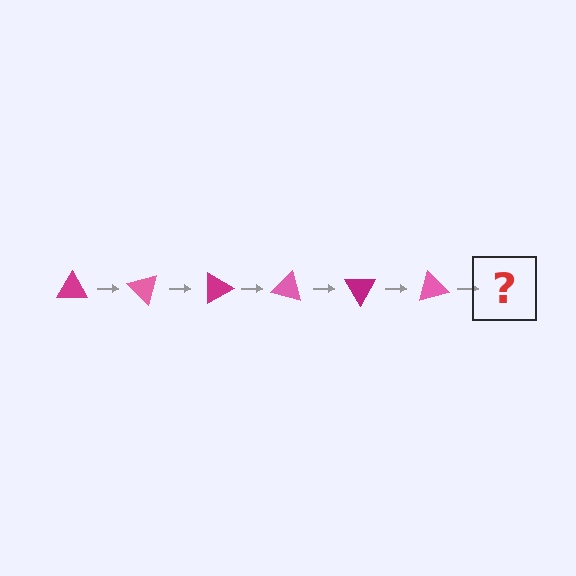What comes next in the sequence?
The next element should be a magenta triangle, rotated 270 degrees from the start.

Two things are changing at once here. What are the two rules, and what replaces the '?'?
The two rules are that it rotates 45 degrees each step and the color cycles through magenta and pink. The '?' should be a magenta triangle, rotated 270 degrees from the start.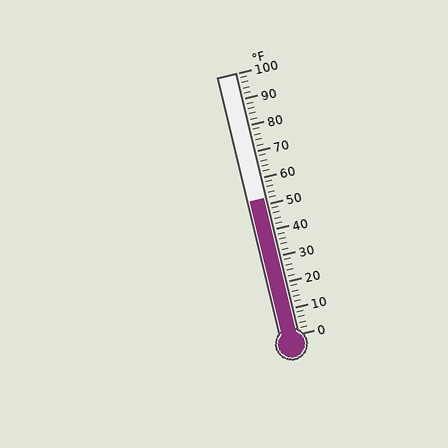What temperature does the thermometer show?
The thermometer shows approximately 52°F.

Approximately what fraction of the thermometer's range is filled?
The thermometer is filled to approximately 50% of its range.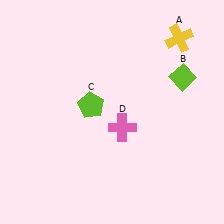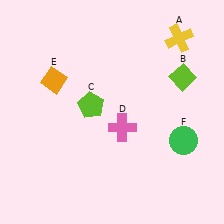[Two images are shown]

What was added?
An orange diamond (E), a green circle (F) were added in Image 2.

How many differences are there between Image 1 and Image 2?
There are 2 differences between the two images.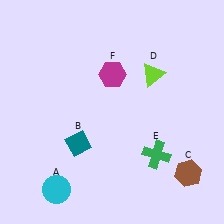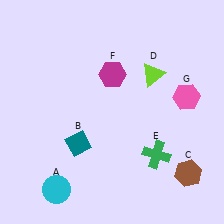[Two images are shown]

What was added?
A pink hexagon (G) was added in Image 2.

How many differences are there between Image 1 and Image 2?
There is 1 difference between the two images.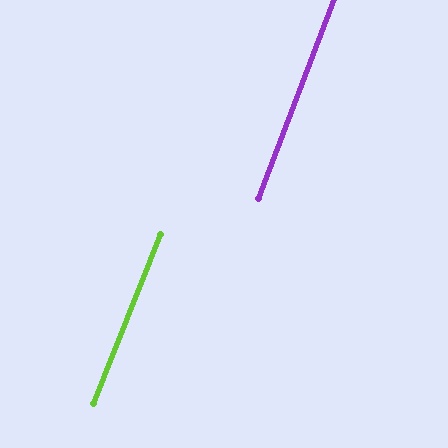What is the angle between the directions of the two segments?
Approximately 1 degree.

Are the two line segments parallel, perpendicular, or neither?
Parallel — their directions differ by only 1.0°.